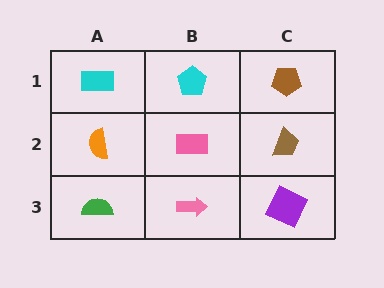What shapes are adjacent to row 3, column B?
A pink rectangle (row 2, column B), a green semicircle (row 3, column A), a purple square (row 3, column C).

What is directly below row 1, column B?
A pink rectangle.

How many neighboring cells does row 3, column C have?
2.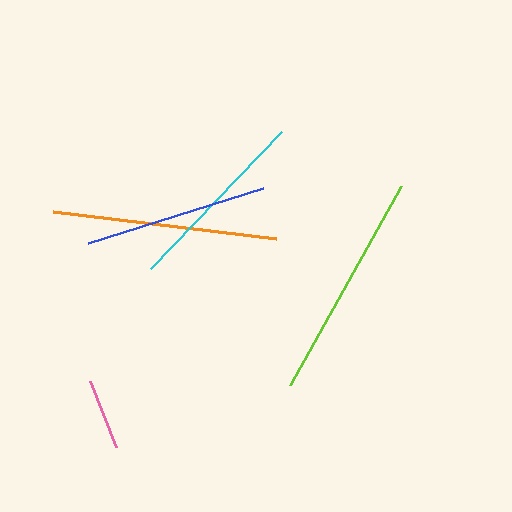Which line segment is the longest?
The lime line is the longest at approximately 228 pixels.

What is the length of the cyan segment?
The cyan segment is approximately 190 pixels long.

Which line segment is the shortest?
The pink line is the shortest at approximately 71 pixels.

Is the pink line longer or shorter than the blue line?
The blue line is longer than the pink line.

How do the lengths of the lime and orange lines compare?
The lime and orange lines are approximately the same length.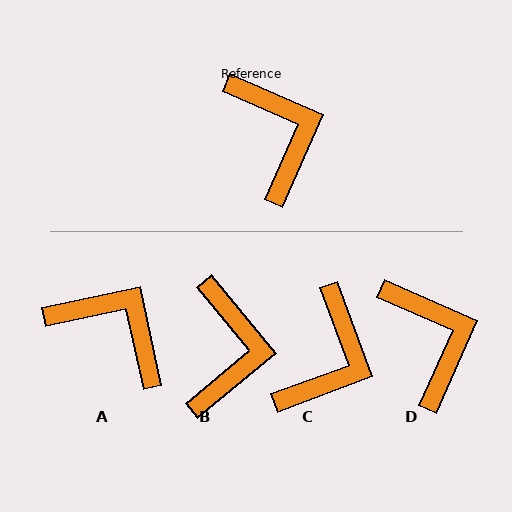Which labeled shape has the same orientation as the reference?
D.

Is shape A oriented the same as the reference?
No, it is off by about 36 degrees.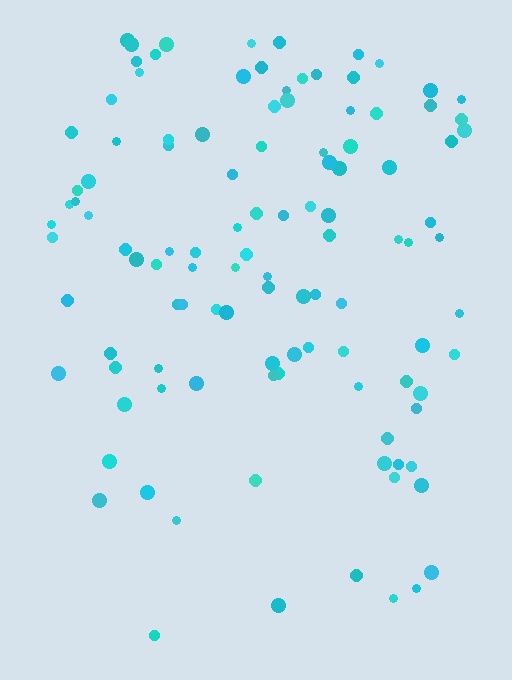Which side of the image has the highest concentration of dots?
The top.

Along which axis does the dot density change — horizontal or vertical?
Vertical.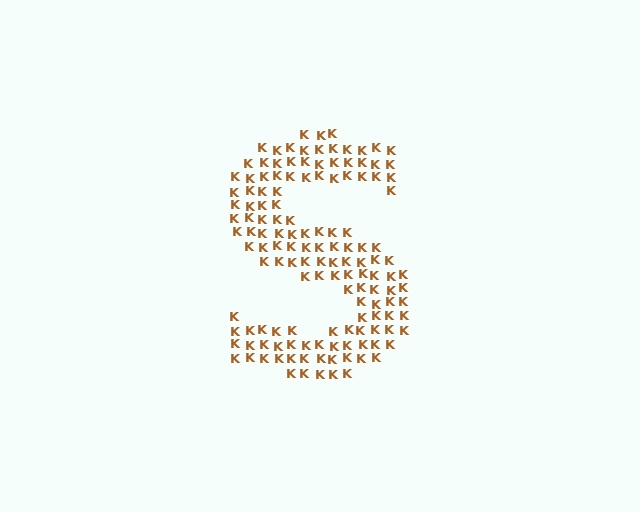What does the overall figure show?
The overall figure shows the letter S.